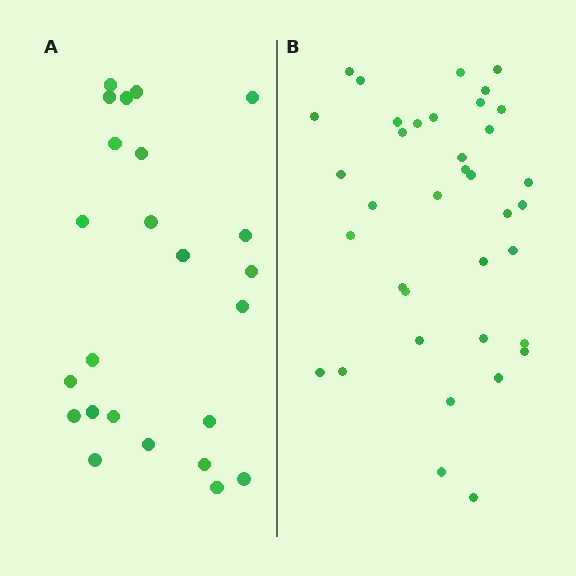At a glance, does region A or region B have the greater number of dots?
Region B (the right region) has more dots.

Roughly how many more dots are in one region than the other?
Region B has approximately 15 more dots than region A.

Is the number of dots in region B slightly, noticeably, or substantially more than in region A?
Region B has substantially more. The ratio is roughly 1.5 to 1.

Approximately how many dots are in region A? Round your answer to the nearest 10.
About 20 dots. (The exact count is 24, which rounds to 20.)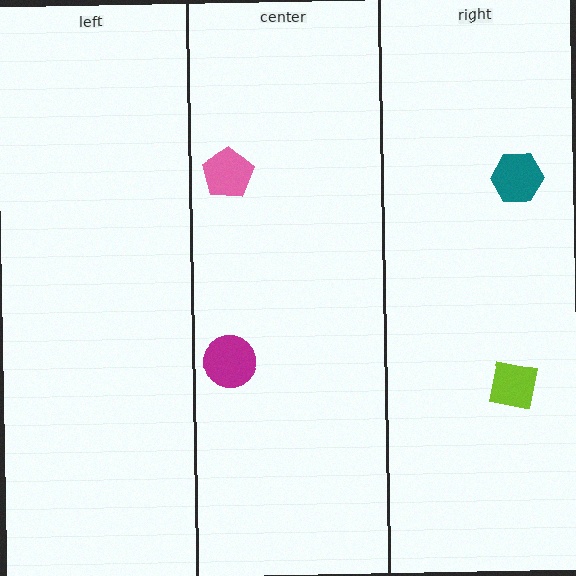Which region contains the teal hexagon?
The right region.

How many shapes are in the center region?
2.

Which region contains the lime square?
The right region.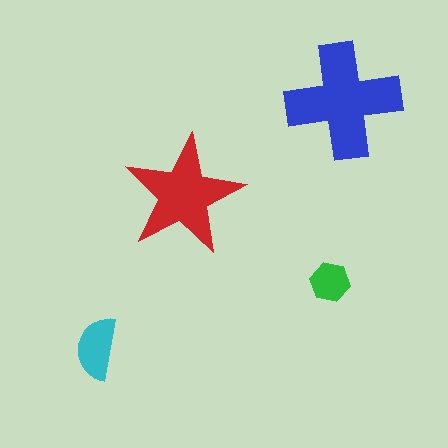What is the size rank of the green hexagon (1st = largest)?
4th.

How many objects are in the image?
There are 4 objects in the image.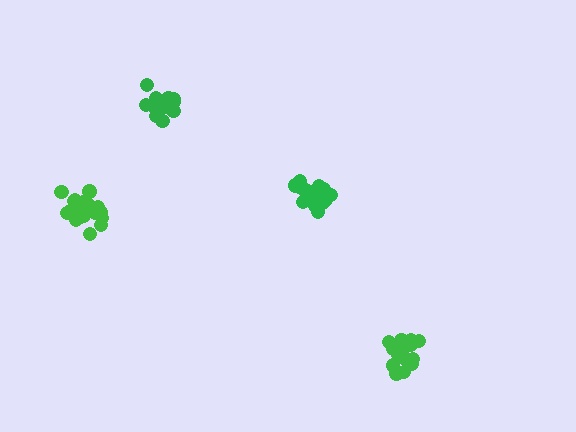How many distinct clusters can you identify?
There are 4 distinct clusters.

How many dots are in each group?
Group 1: 19 dots, Group 2: 21 dots, Group 3: 21 dots, Group 4: 15 dots (76 total).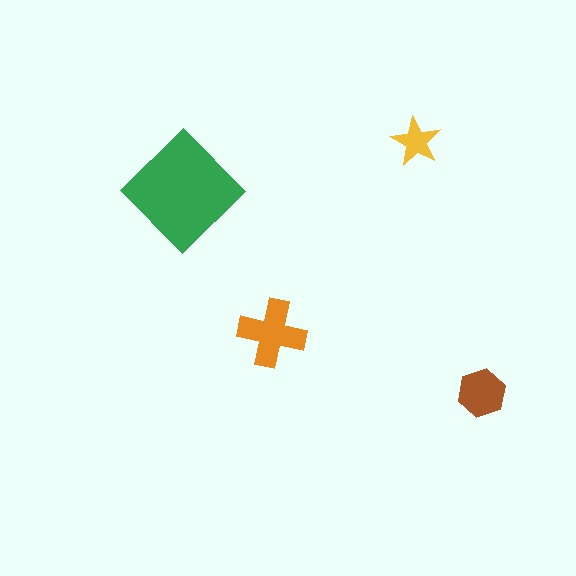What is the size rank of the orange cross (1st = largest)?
2nd.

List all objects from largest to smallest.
The green diamond, the orange cross, the brown hexagon, the yellow star.